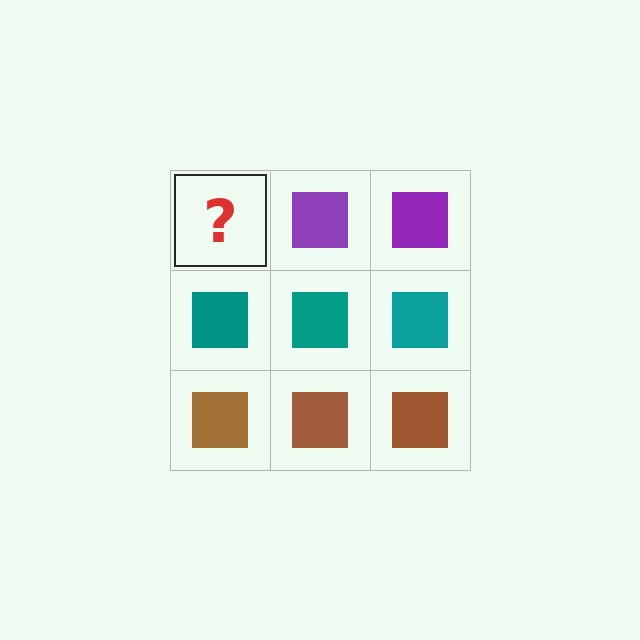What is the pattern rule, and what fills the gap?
The rule is that each row has a consistent color. The gap should be filled with a purple square.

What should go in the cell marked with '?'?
The missing cell should contain a purple square.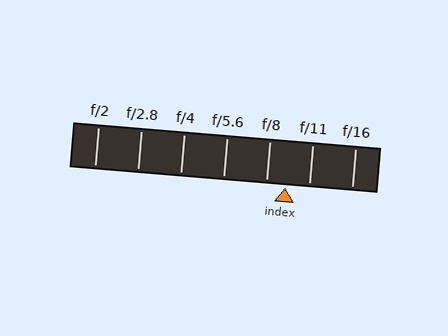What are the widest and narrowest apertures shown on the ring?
The widest aperture shown is f/2 and the narrowest is f/16.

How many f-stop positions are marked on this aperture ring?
There are 7 f-stop positions marked.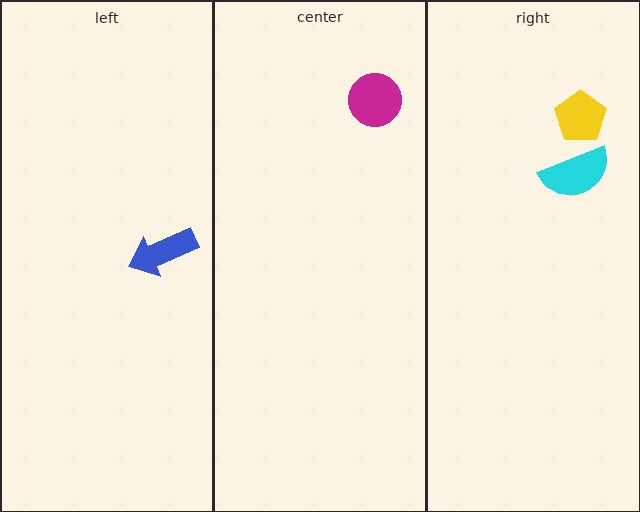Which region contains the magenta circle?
The center region.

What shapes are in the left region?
The blue arrow.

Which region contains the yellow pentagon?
The right region.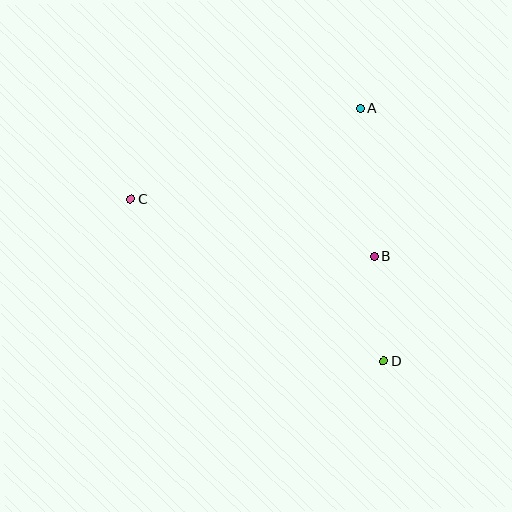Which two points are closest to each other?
Points B and D are closest to each other.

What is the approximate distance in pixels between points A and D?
The distance between A and D is approximately 254 pixels.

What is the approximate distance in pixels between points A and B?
The distance between A and B is approximately 149 pixels.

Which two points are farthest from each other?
Points C and D are farthest from each other.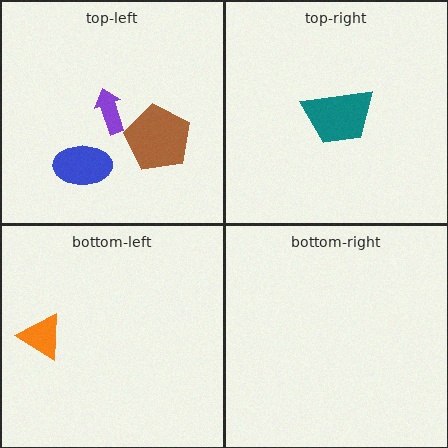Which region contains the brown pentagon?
The top-left region.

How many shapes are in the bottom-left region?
1.